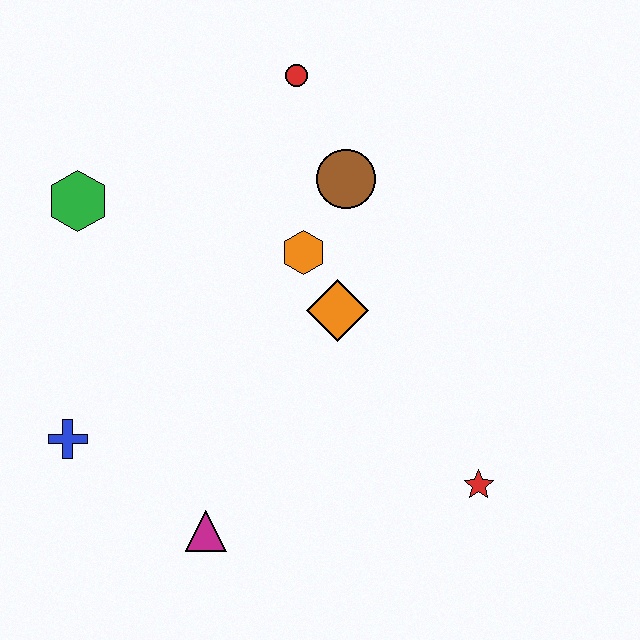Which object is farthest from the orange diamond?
The blue cross is farthest from the orange diamond.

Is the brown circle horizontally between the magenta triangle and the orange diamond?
No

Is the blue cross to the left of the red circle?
Yes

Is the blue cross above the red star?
Yes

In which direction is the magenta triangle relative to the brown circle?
The magenta triangle is below the brown circle.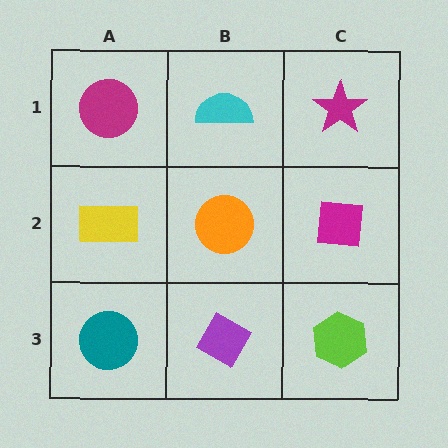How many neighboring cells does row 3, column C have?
2.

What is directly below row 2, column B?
A purple diamond.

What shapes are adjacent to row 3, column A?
A yellow rectangle (row 2, column A), a purple diamond (row 3, column B).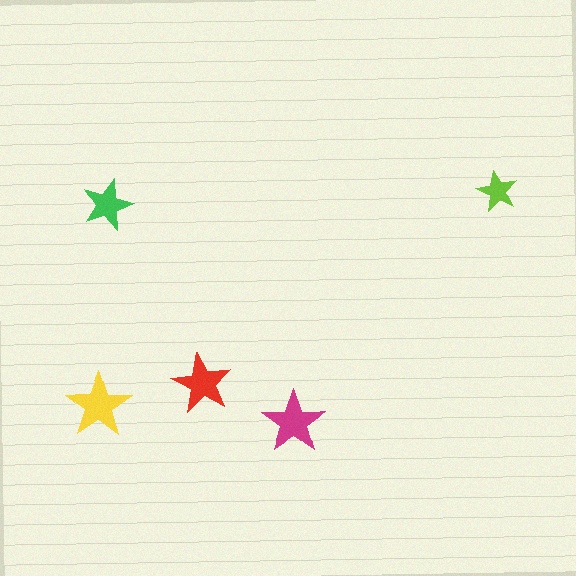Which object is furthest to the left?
The yellow star is leftmost.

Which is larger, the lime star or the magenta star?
The magenta one.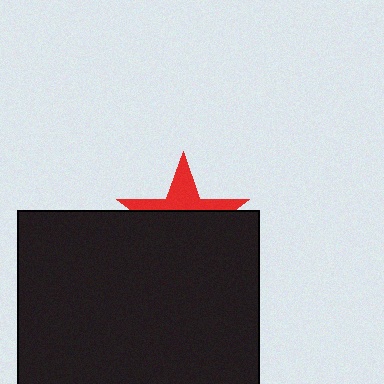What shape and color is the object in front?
The object in front is a black rectangle.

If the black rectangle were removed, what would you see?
You would see the complete red star.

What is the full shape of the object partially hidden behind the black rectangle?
The partially hidden object is a red star.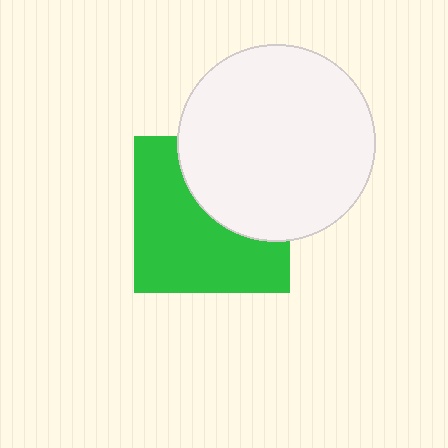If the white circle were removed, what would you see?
You would see the complete green square.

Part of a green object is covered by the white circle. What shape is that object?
It is a square.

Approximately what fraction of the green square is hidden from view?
Roughly 40% of the green square is hidden behind the white circle.